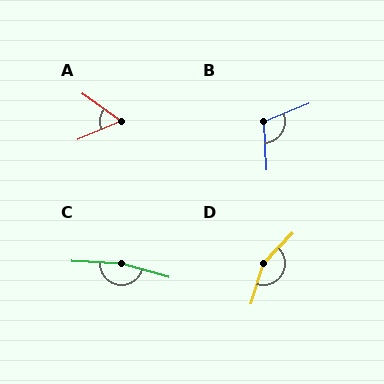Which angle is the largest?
C, at approximately 166 degrees.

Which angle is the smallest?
A, at approximately 58 degrees.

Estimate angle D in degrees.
Approximately 153 degrees.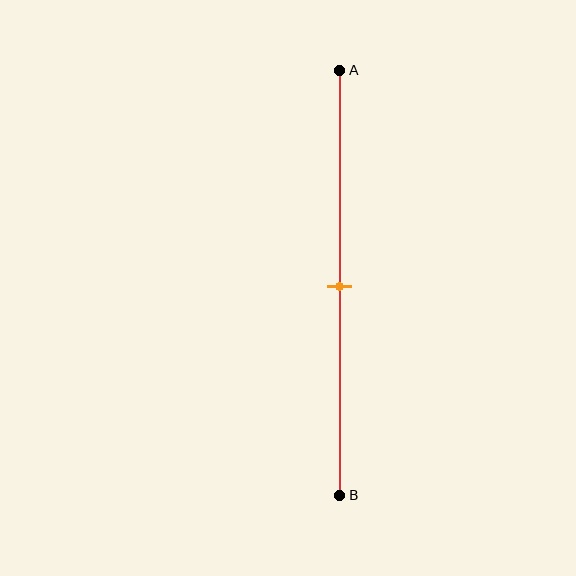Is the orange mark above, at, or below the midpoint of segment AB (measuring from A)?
The orange mark is approximately at the midpoint of segment AB.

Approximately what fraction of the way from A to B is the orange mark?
The orange mark is approximately 50% of the way from A to B.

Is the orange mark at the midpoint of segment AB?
Yes, the mark is approximately at the midpoint.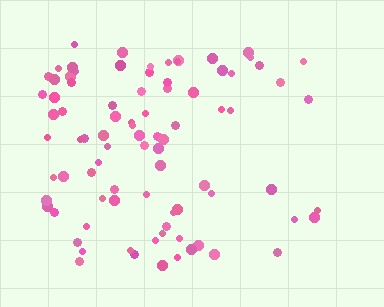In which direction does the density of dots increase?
From right to left, with the left side densest.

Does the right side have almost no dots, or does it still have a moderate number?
Still a moderate number, just noticeably fewer than the left.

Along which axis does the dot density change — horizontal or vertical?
Horizontal.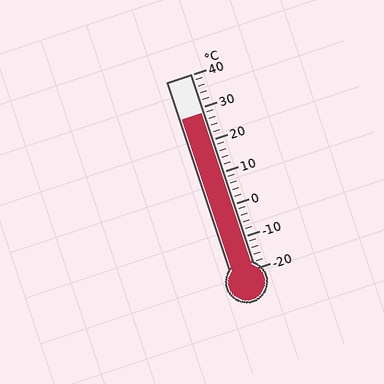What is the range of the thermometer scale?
The thermometer scale ranges from -20°C to 40°C.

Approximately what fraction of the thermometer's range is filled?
The thermometer is filled to approximately 80% of its range.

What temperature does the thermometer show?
The thermometer shows approximately 28°C.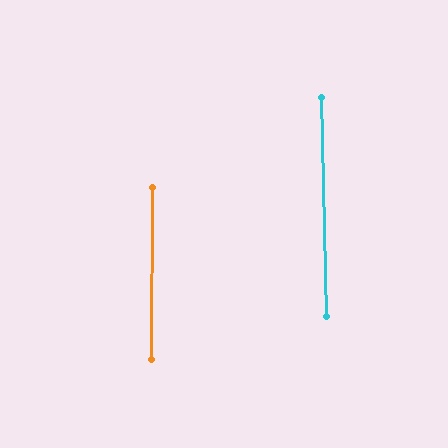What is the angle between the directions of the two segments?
Approximately 2 degrees.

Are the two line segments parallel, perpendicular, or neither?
Parallel — their directions differ by only 1.5°.